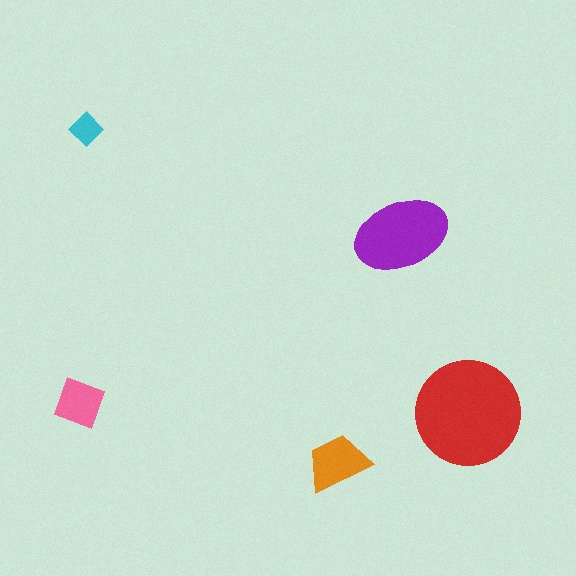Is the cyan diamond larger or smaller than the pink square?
Smaller.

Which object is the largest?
The red circle.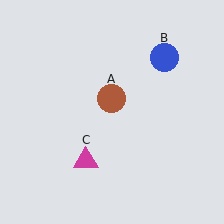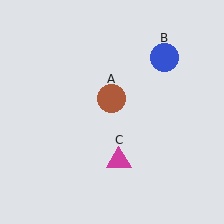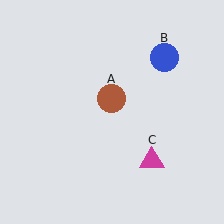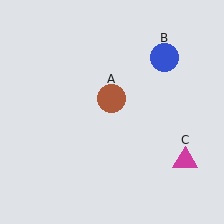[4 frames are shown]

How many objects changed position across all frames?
1 object changed position: magenta triangle (object C).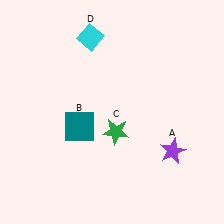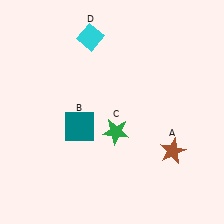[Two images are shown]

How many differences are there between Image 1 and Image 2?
There is 1 difference between the two images.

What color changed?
The star (A) changed from purple in Image 1 to brown in Image 2.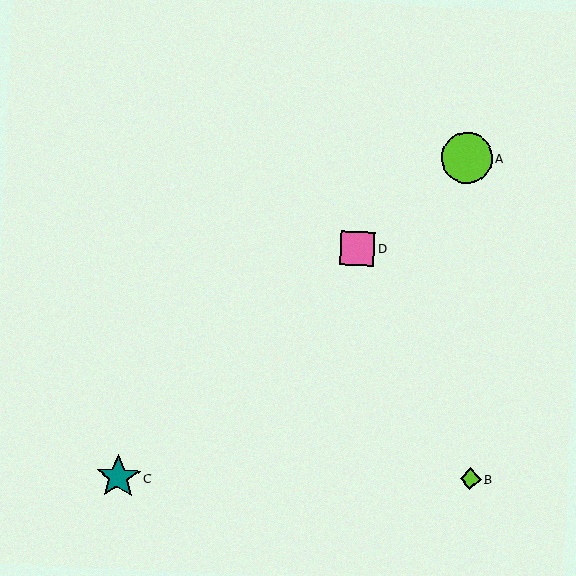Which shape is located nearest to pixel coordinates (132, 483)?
The teal star (labeled C) at (118, 477) is nearest to that location.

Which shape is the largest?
The lime circle (labeled A) is the largest.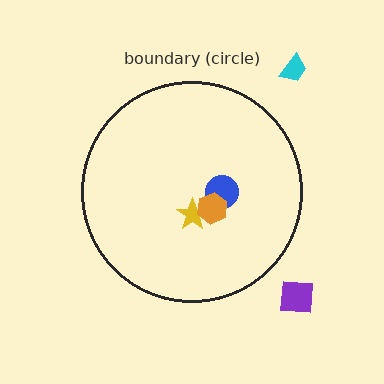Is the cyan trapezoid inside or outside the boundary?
Outside.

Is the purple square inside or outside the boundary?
Outside.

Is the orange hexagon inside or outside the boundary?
Inside.